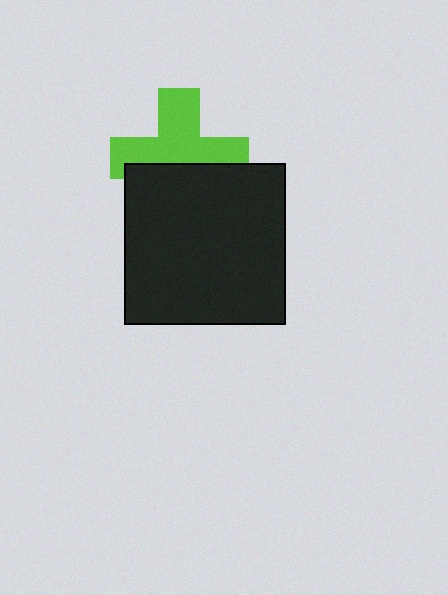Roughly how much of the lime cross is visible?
About half of it is visible (roughly 60%).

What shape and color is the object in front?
The object in front is a black square.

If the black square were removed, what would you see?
You would see the complete lime cross.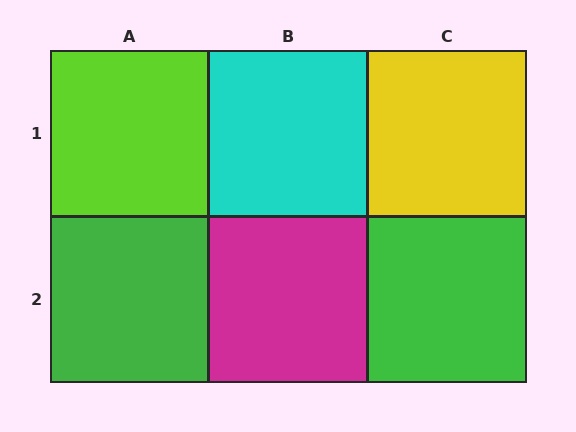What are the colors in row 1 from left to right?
Lime, cyan, yellow.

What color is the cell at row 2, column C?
Green.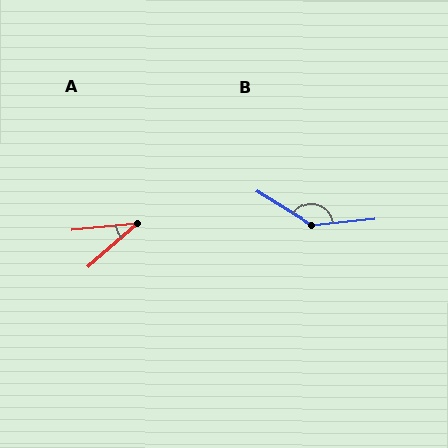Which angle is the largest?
B, at approximately 143 degrees.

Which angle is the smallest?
A, at approximately 36 degrees.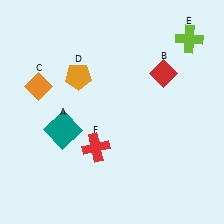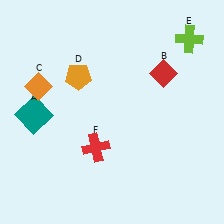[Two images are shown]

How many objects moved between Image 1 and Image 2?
1 object moved between the two images.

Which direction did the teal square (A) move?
The teal square (A) moved left.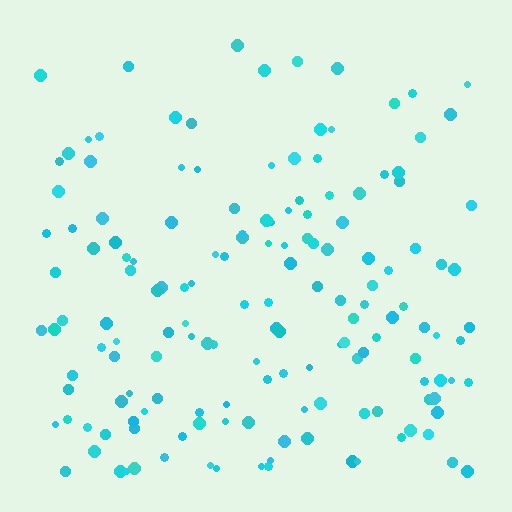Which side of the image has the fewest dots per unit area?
The top.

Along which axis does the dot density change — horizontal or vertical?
Vertical.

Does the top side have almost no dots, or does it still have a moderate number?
Still a moderate number, just noticeably fewer than the bottom.